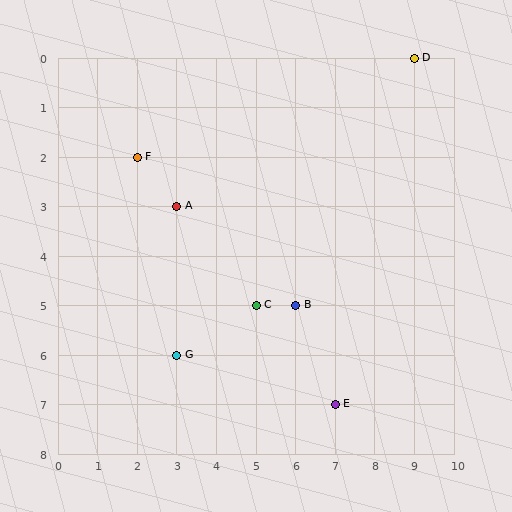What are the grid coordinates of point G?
Point G is at grid coordinates (3, 6).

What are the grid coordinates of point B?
Point B is at grid coordinates (6, 5).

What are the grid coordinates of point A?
Point A is at grid coordinates (3, 3).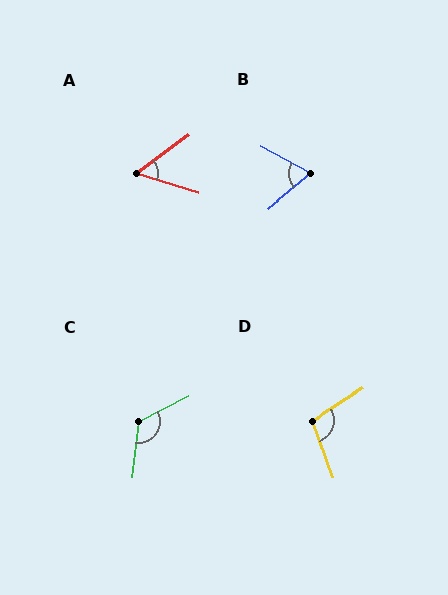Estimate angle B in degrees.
Approximately 69 degrees.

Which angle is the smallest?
A, at approximately 54 degrees.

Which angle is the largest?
C, at approximately 124 degrees.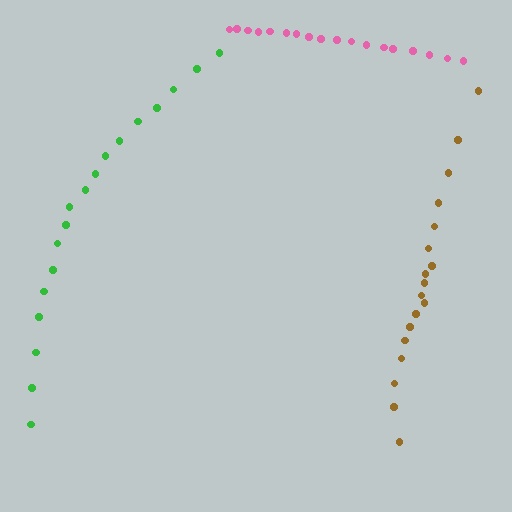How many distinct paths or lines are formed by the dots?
There are 3 distinct paths.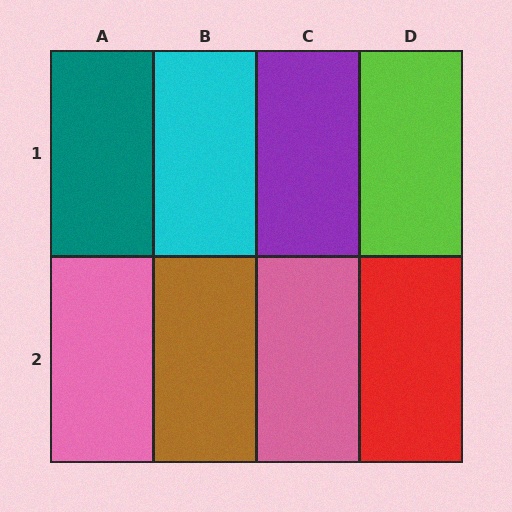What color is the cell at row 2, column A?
Pink.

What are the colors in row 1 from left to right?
Teal, cyan, purple, lime.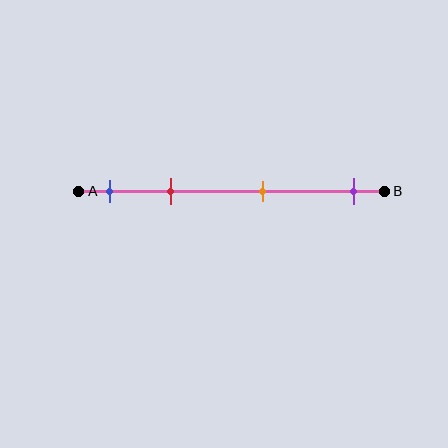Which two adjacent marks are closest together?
The blue and red marks are the closest adjacent pair.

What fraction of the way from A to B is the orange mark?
The orange mark is approximately 60% (0.6) of the way from A to B.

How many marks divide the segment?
There are 4 marks dividing the segment.